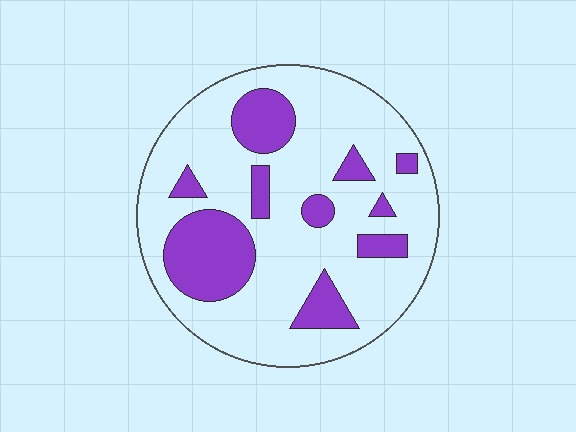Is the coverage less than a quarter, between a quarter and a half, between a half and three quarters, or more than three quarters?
Less than a quarter.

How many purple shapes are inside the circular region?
10.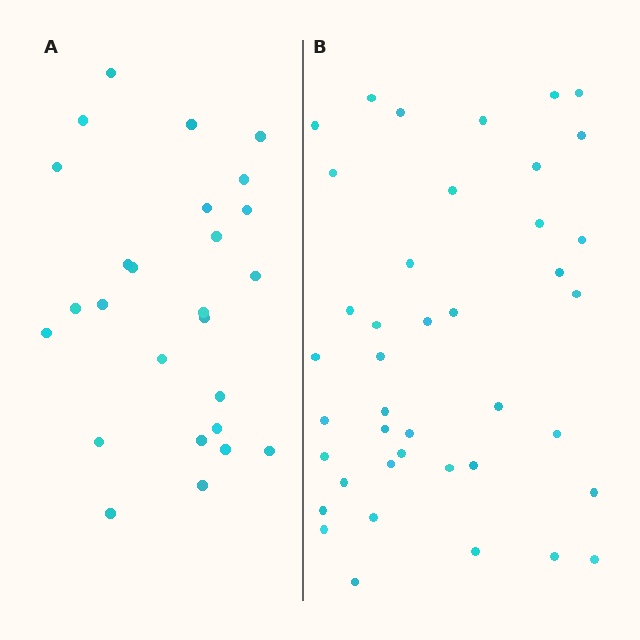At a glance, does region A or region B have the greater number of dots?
Region B (the right region) has more dots.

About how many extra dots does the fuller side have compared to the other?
Region B has approximately 15 more dots than region A.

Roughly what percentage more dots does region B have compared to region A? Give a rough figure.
About 60% more.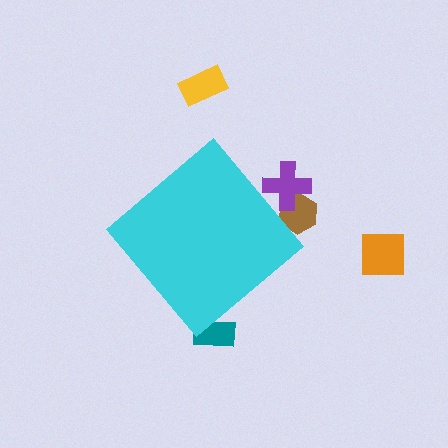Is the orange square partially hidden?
No, the orange square is fully visible.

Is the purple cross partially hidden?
Yes, the purple cross is partially hidden behind the cyan diamond.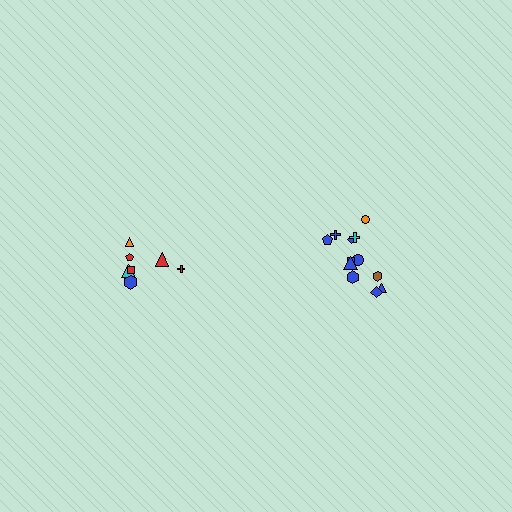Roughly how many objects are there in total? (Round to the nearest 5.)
Roughly 20 objects in total.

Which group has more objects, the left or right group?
The right group.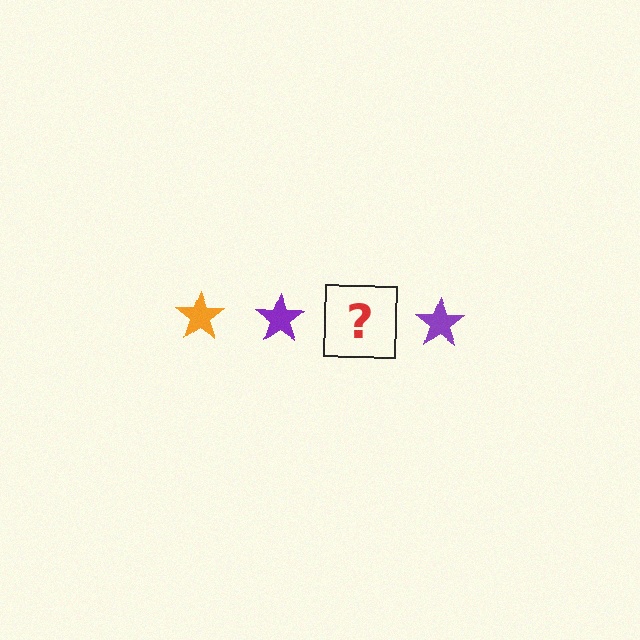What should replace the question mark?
The question mark should be replaced with an orange star.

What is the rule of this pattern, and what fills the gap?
The rule is that the pattern cycles through orange, purple stars. The gap should be filled with an orange star.